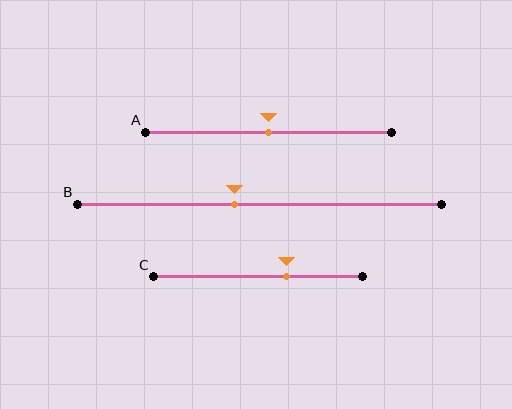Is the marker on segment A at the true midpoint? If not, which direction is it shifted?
Yes, the marker on segment A is at the true midpoint.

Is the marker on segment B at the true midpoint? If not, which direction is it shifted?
No, the marker on segment B is shifted to the left by about 7% of the segment length.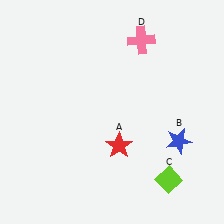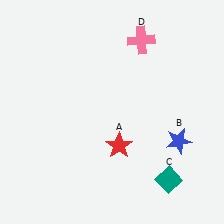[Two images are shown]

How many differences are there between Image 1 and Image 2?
There is 1 difference between the two images.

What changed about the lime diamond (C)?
In Image 1, C is lime. In Image 2, it changed to teal.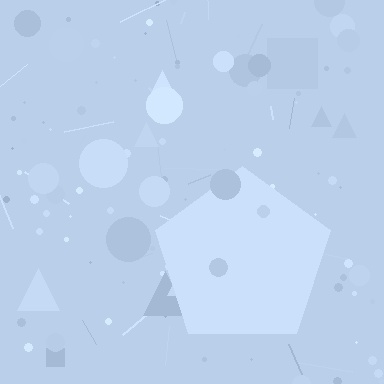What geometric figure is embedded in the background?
A pentagon is embedded in the background.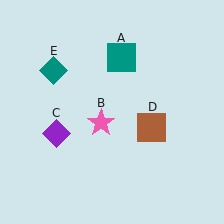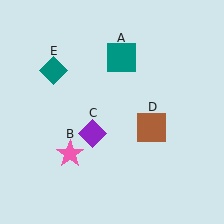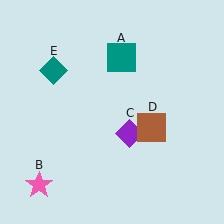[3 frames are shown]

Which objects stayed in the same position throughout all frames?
Teal square (object A) and brown square (object D) and teal diamond (object E) remained stationary.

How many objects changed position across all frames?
2 objects changed position: pink star (object B), purple diamond (object C).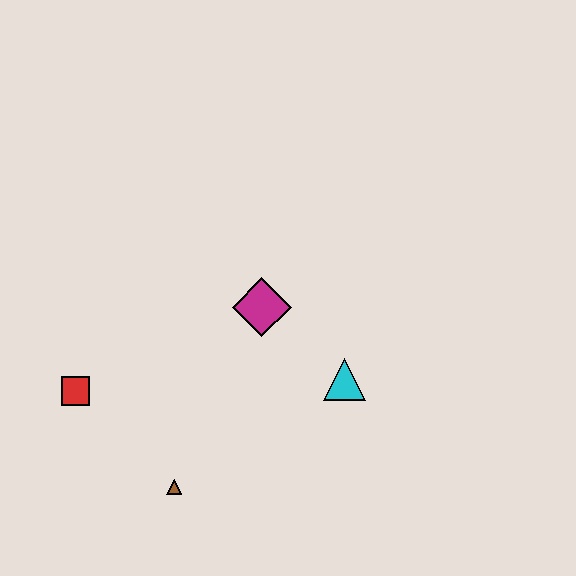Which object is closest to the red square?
The brown triangle is closest to the red square.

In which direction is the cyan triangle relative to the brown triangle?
The cyan triangle is to the right of the brown triangle.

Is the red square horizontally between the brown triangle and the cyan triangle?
No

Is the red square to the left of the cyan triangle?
Yes